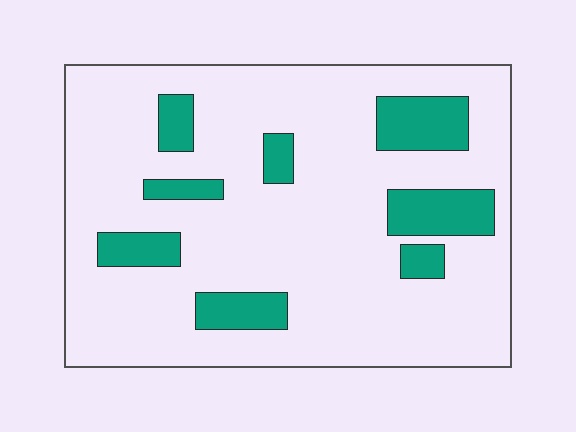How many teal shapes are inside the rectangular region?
8.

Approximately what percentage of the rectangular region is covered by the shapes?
Approximately 15%.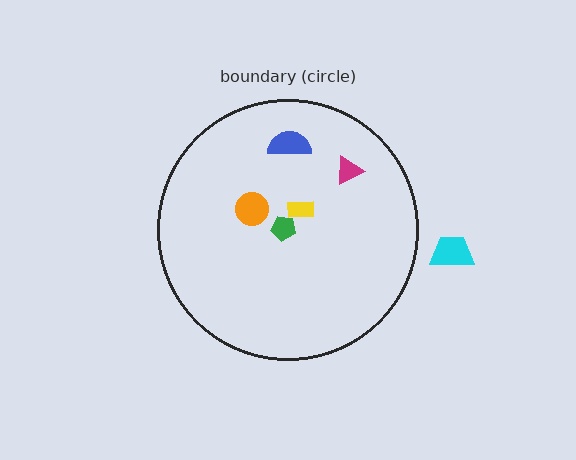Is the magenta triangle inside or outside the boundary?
Inside.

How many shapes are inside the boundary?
5 inside, 1 outside.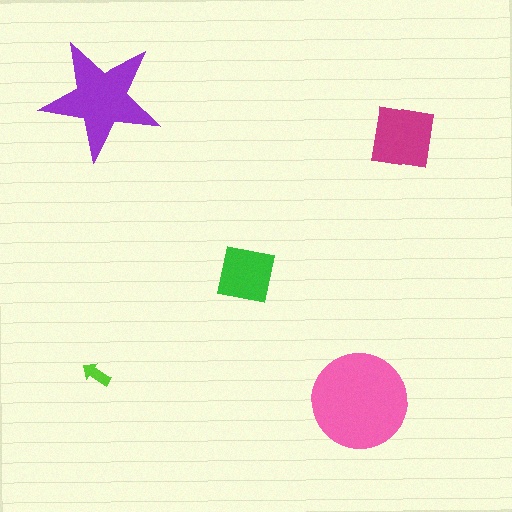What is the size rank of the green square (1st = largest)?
4th.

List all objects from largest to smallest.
The pink circle, the purple star, the magenta square, the green square, the lime arrow.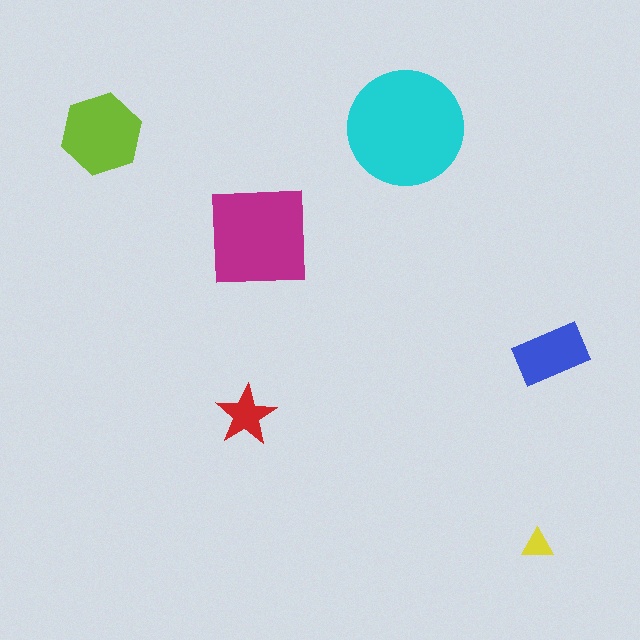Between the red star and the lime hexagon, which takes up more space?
The lime hexagon.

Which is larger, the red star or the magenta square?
The magenta square.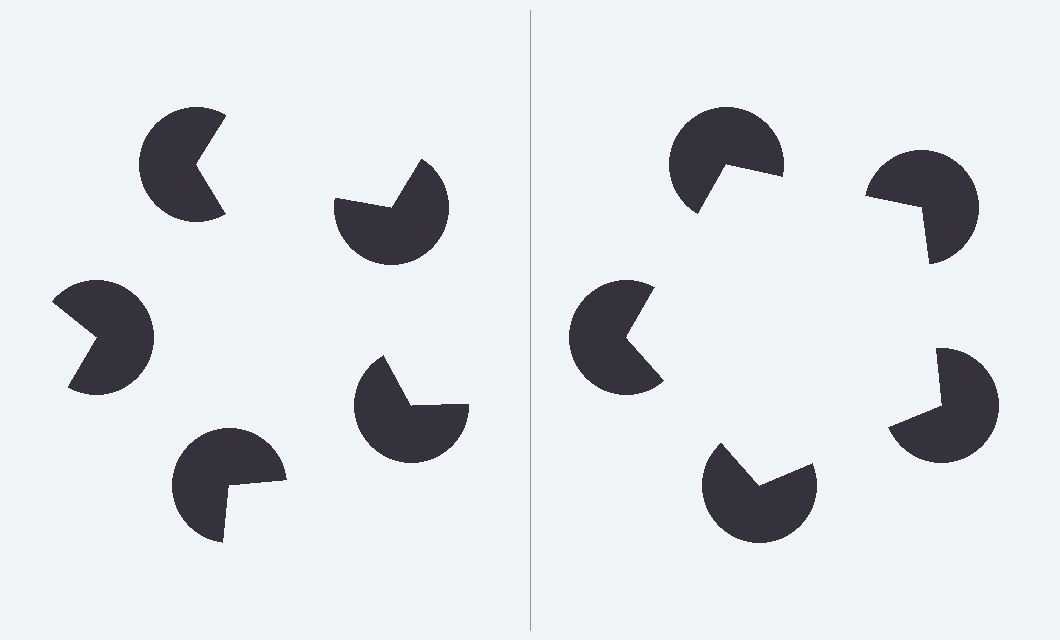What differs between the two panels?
The pac-man discs are positioned identically on both sides; only the wedge orientations differ. On the right they align to a pentagon; on the left they are misaligned.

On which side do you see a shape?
An illusory pentagon appears on the right side. On the left side the wedge cuts are rotated, so no coherent shape forms.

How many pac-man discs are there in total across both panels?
10 — 5 on each side.